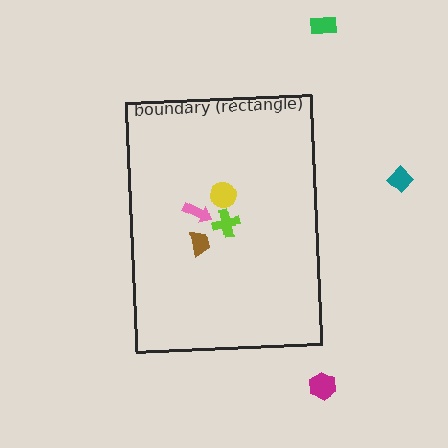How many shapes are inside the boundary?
4 inside, 3 outside.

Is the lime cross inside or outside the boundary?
Inside.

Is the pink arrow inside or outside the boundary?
Inside.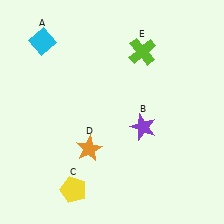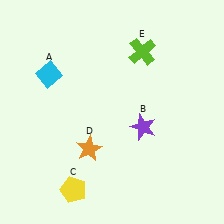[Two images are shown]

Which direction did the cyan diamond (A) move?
The cyan diamond (A) moved down.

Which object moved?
The cyan diamond (A) moved down.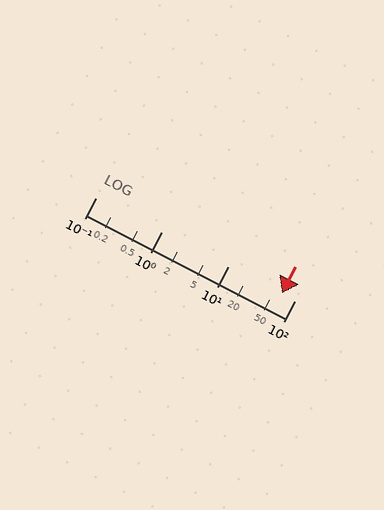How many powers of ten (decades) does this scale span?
The scale spans 3 decades, from 0.1 to 100.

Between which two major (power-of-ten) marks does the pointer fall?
The pointer is between 10 and 100.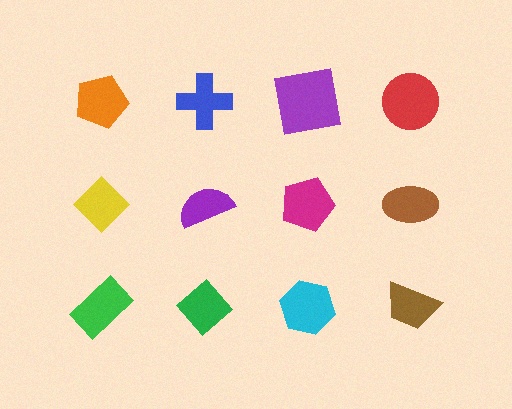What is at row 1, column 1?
An orange pentagon.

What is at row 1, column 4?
A red circle.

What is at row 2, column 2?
A purple semicircle.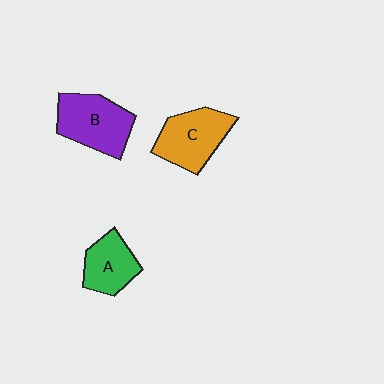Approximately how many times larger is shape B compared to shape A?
Approximately 1.4 times.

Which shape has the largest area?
Shape B (purple).